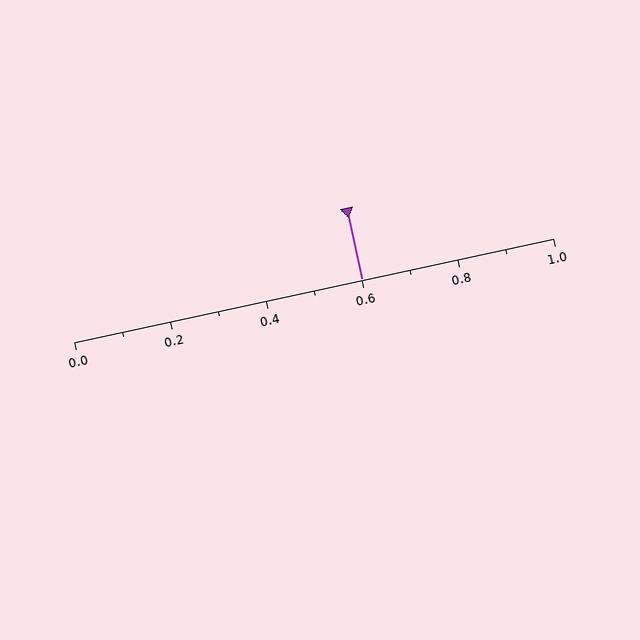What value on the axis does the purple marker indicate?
The marker indicates approximately 0.6.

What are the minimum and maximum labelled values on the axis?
The axis runs from 0.0 to 1.0.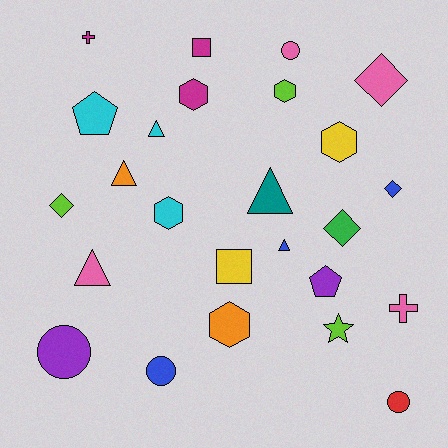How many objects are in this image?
There are 25 objects.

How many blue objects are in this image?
There are 3 blue objects.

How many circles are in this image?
There are 4 circles.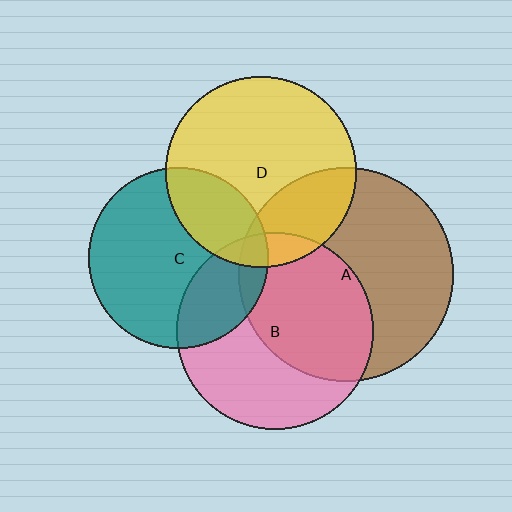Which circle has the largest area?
Circle A (brown).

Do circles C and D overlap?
Yes.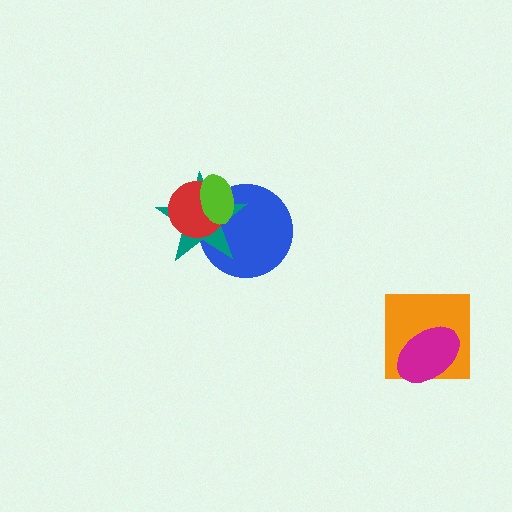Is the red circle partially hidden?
Yes, it is partially covered by another shape.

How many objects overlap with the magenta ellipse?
1 object overlaps with the magenta ellipse.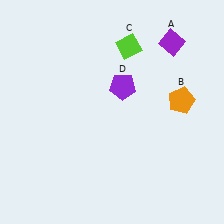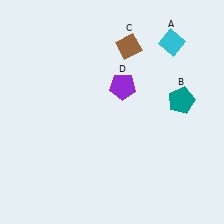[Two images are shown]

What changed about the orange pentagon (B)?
In Image 1, B is orange. In Image 2, it changed to teal.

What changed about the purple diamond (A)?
In Image 1, A is purple. In Image 2, it changed to cyan.